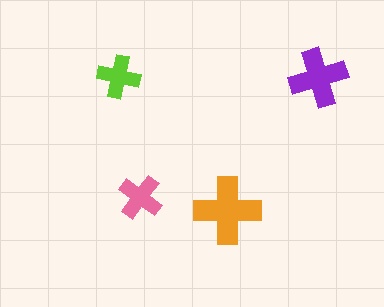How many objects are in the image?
There are 4 objects in the image.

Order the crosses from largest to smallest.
the orange one, the purple one, the pink one, the lime one.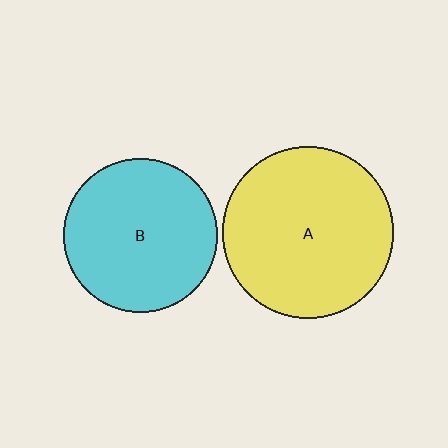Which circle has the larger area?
Circle A (yellow).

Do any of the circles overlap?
No, none of the circles overlap.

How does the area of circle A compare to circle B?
Approximately 1.2 times.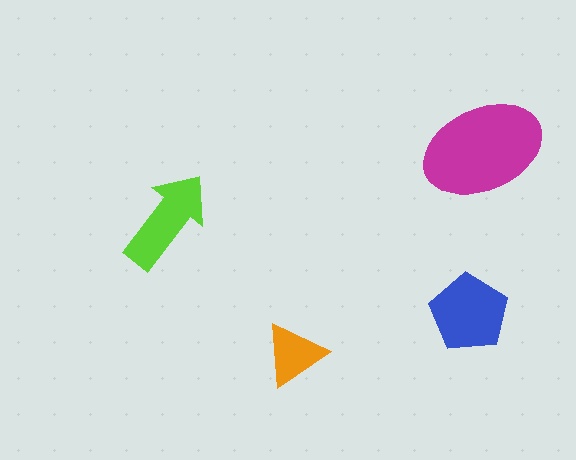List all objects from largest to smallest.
The magenta ellipse, the blue pentagon, the lime arrow, the orange triangle.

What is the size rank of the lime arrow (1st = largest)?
3rd.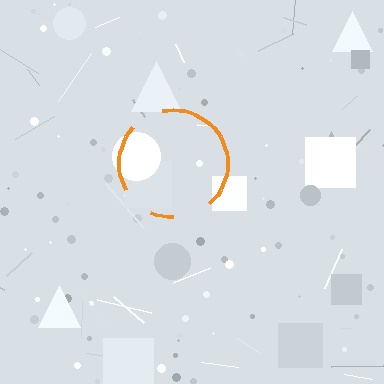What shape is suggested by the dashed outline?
The dashed outline suggests a circle.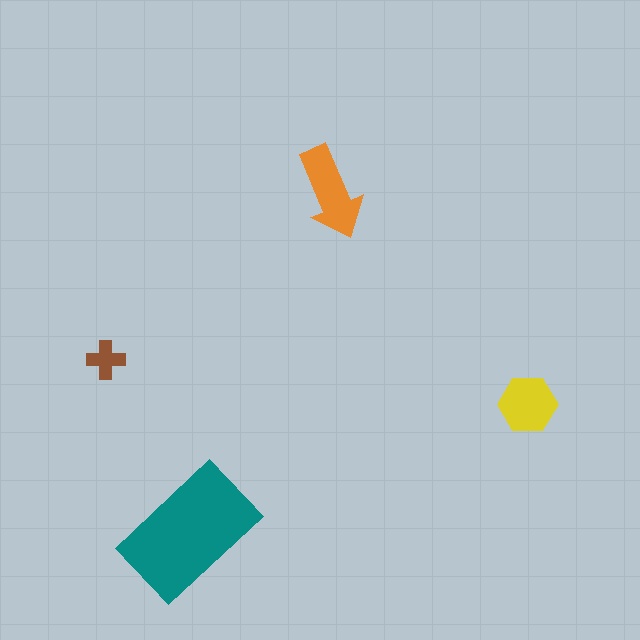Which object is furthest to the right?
The yellow hexagon is rightmost.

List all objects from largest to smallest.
The teal rectangle, the orange arrow, the yellow hexagon, the brown cross.